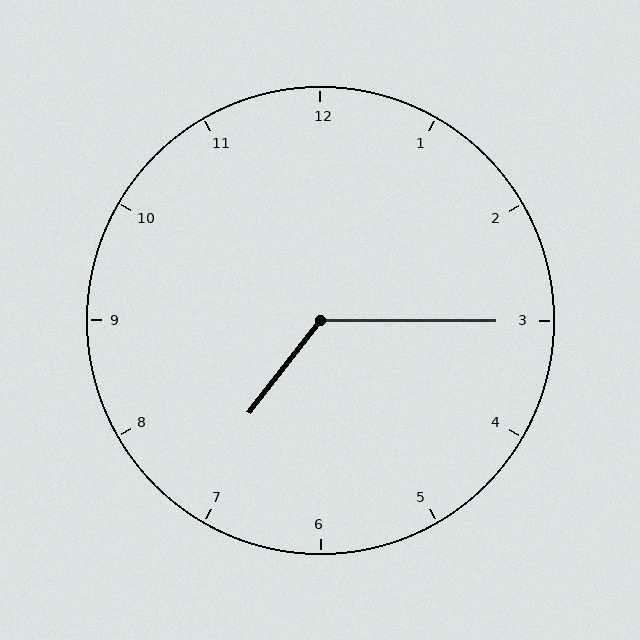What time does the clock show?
7:15.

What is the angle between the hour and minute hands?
Approximately 128 degrees.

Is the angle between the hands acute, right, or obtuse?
It is obtuse.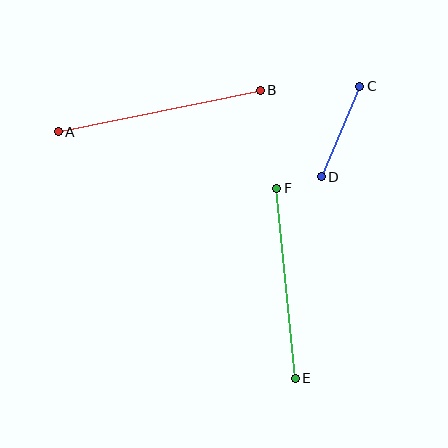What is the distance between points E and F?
The distance is approximately 191 pixels.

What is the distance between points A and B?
The distance is approximately 206 pixels.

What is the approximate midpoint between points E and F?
The midpoint is at approximately (286, 283) pixels.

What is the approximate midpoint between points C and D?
The midpoint is at approximately (341, 132) pixels.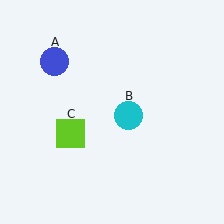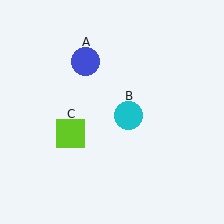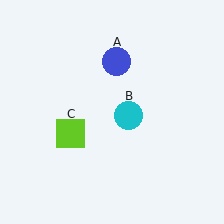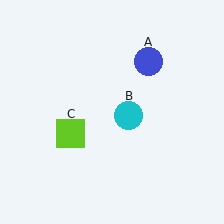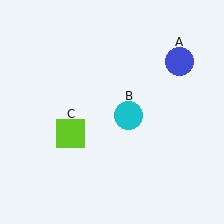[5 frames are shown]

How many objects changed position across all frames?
1 object changed position: blue circle (object A).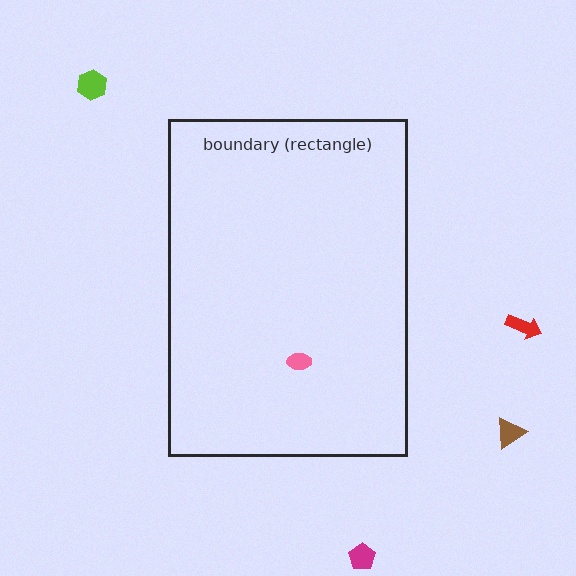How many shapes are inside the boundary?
1 inside, 4 outside.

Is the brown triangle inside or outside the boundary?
Outside.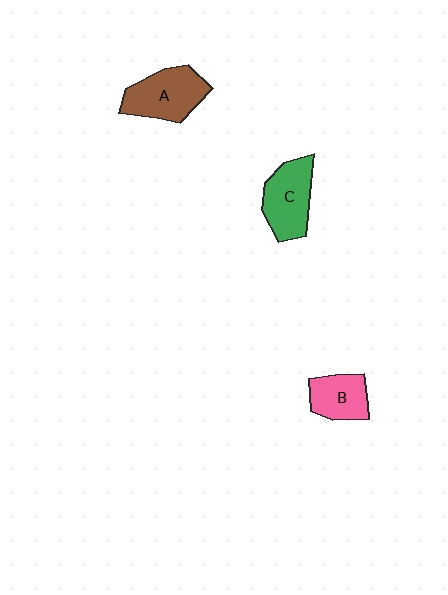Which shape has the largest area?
Shape A (brown).